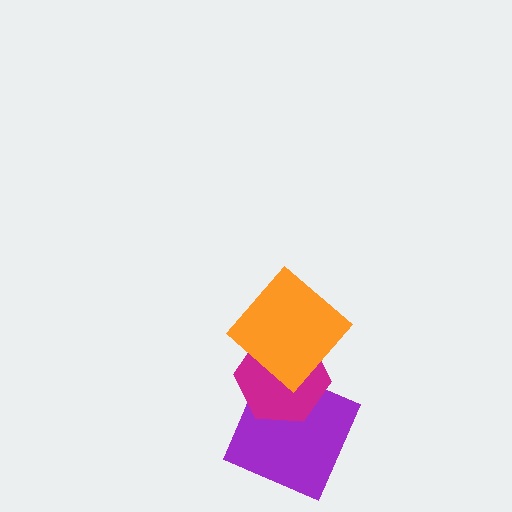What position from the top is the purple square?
The purple square is 3rd from the top.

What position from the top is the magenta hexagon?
The magenta hexagon is 2nd from the top.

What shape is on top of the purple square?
The magenta hexagon is on top of the purple square.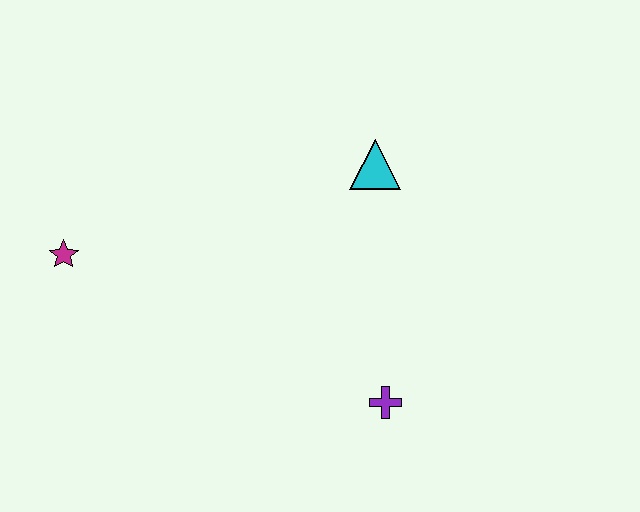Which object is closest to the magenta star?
The cyan triangle is closest to the magenta star.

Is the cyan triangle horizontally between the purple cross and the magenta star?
Yes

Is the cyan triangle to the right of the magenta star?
Yes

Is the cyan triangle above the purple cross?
Yes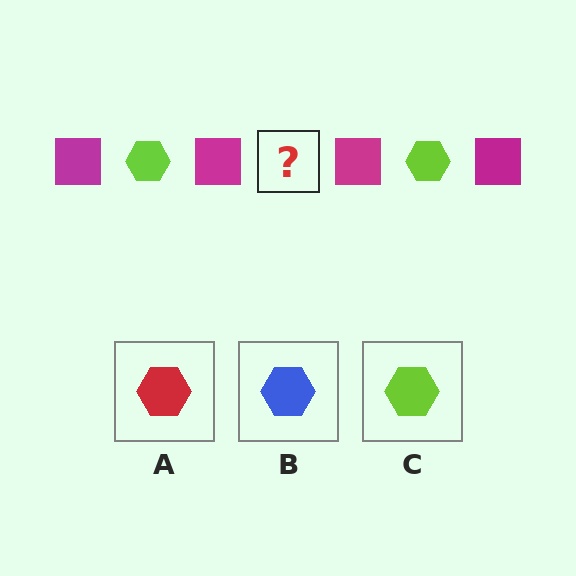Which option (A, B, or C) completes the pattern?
C.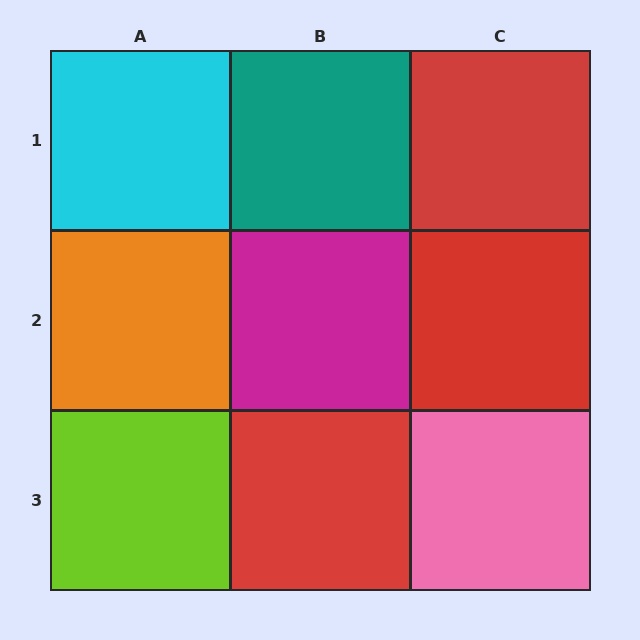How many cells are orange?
1 cell is orange.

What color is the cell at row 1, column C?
Red.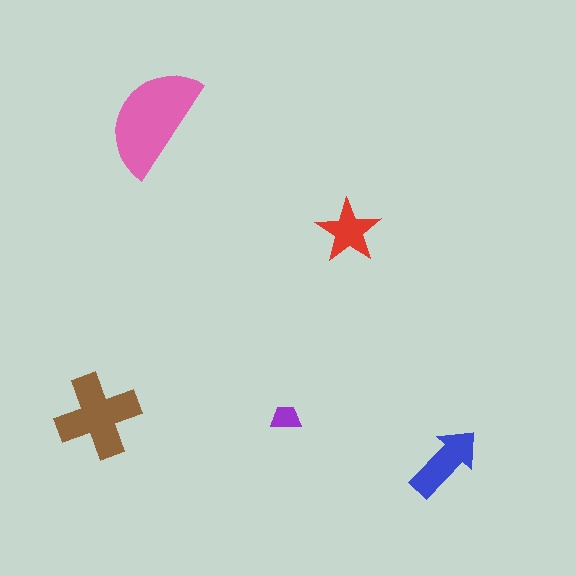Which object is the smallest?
The purple trapezoid.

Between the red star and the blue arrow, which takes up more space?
The blue arrow.